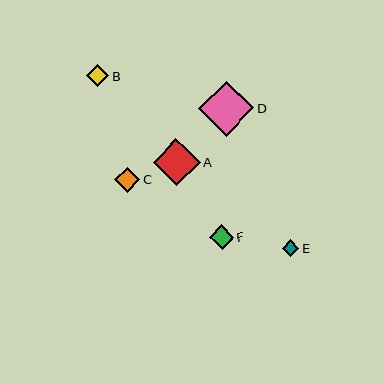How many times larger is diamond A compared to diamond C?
Diamond A is approximately 1.9 times the size of diamond C.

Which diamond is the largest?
Diamond D is the largest with a size of approximately 55 pixels.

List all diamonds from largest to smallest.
From largest to smallest: D, A, C, F, B, E.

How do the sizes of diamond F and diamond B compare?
Diamond F and diamond B are approximately the same size.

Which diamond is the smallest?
Diamond E is the smallest with a size of approximately 16 pixels.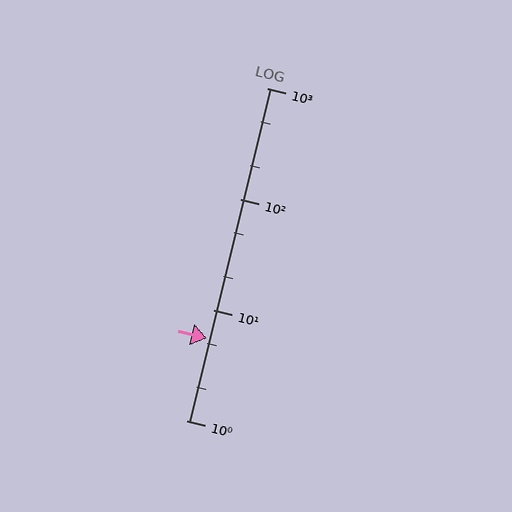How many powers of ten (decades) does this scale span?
The scale spans 3 decades, from 1 to 1000.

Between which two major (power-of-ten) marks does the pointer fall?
The pointer is between 1 and 10.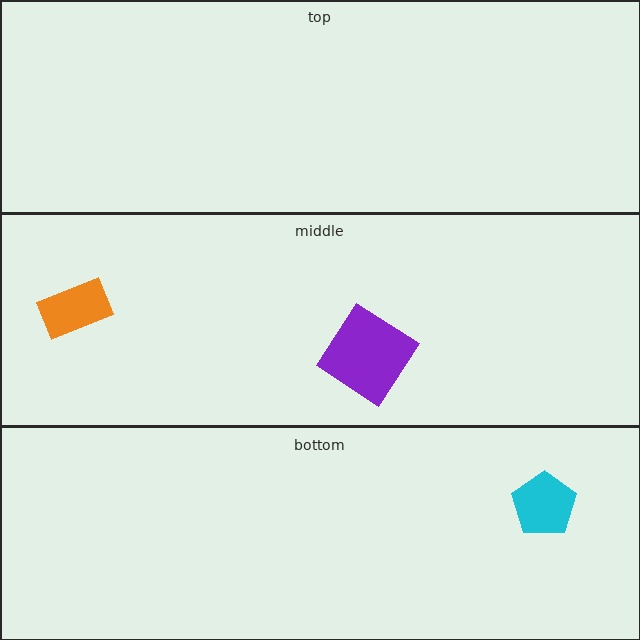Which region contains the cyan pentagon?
The bottom region.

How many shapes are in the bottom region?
1.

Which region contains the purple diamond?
The middle region.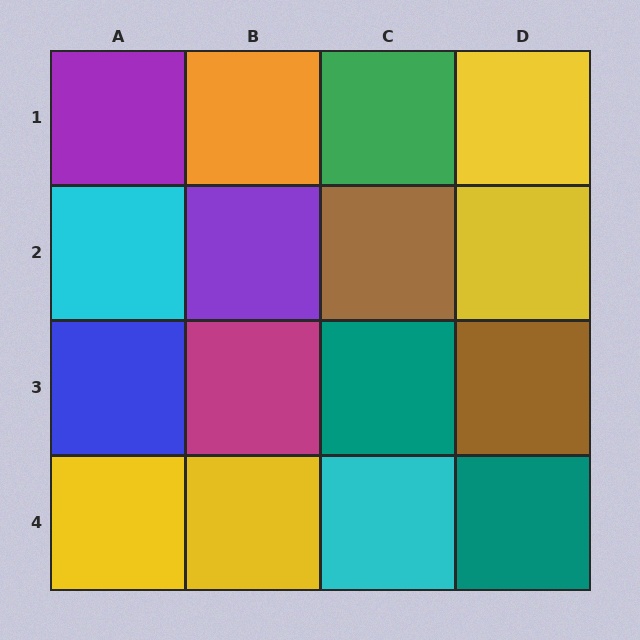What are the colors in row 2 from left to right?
Cyan, purple, brown, yellow.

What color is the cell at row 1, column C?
Green.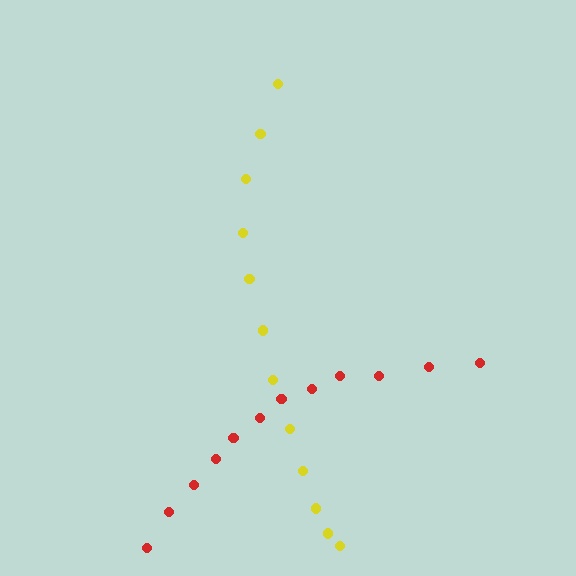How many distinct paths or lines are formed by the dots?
There are 2 distinct paths.